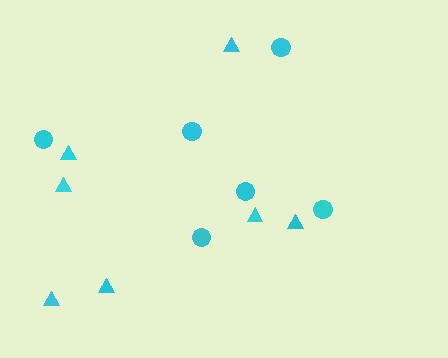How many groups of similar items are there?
There are 2 groups: one group of circles (6) and one group of triangles (7).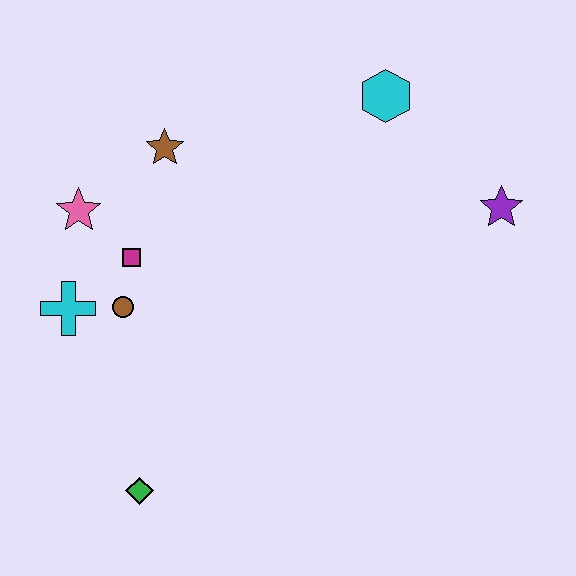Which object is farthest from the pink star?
The purple star is farthest from the pink star.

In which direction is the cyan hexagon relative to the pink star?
The cyan hexagon is to the right of the pink star.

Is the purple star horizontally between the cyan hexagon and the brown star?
No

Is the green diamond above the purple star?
No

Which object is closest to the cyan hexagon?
The purple star is closest to the cyan hexagon.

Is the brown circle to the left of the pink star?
No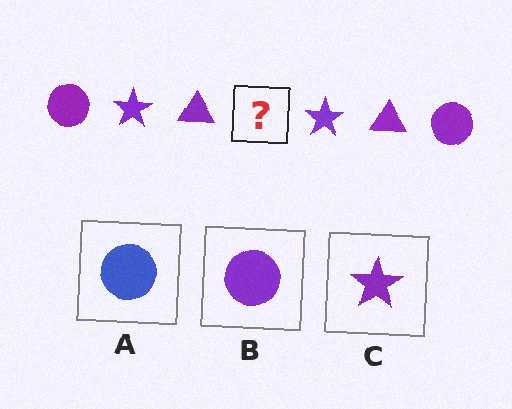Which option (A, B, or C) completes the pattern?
B.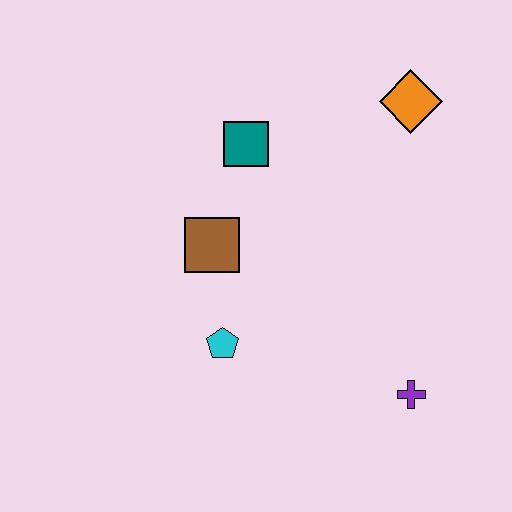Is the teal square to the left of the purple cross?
Yes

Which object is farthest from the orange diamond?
The cyan pentagon is farthest from the orange diamond.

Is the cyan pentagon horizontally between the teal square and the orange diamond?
No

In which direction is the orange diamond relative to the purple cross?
The orange diamond is above the purple cross.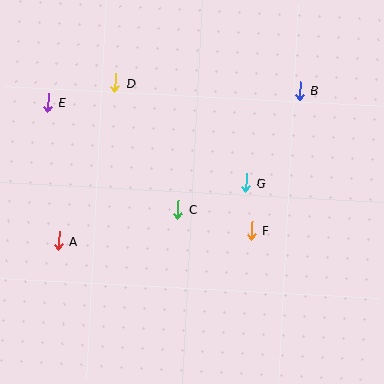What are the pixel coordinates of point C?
Point C is at (178, 209).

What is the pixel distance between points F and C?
The distance between F and C is 76 pixels.